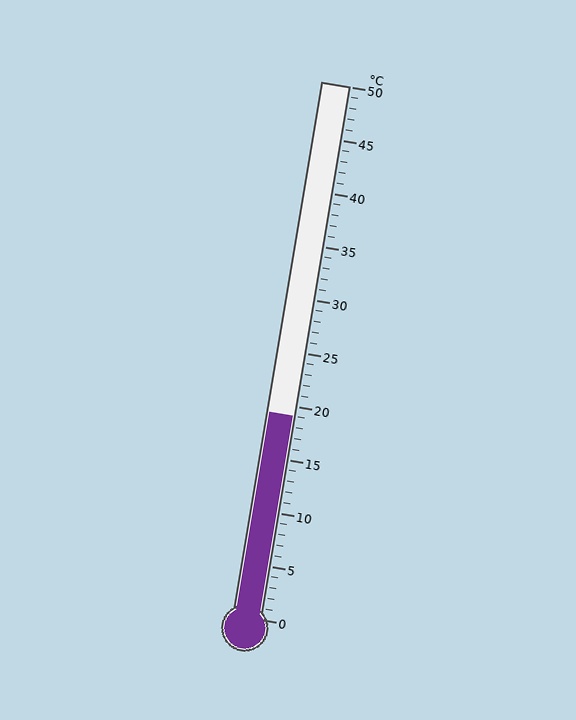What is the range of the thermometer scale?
The thermometer scale ranges from 0°C to 50°C.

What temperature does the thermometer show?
The thermometer shows approximately 19°C.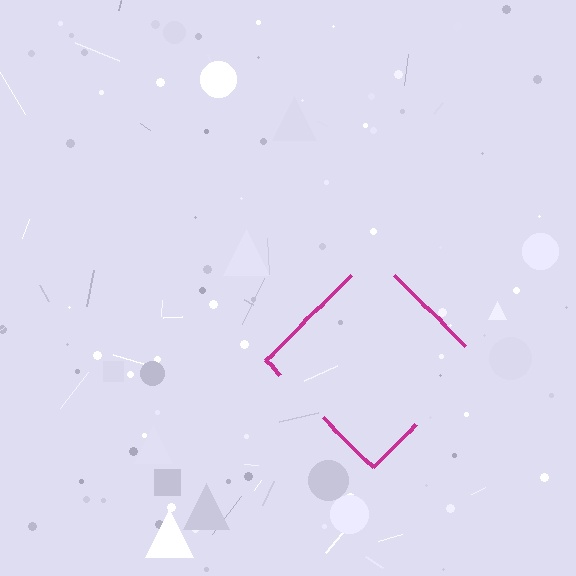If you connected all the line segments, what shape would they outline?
They would outline a diamond.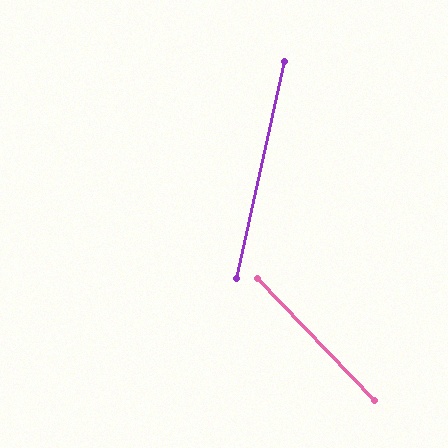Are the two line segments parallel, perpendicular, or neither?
Neither parallel nor perpendicular — they differ by about 56°.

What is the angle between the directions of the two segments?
Approximately 56 degrees.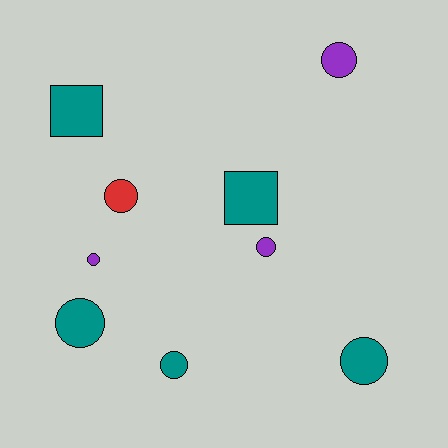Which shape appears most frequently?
Circle, with 7 objects.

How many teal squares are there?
There are 2 teal squares.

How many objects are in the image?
There are 9 objects.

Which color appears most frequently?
Teal, with 5 objects.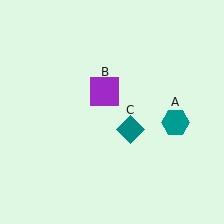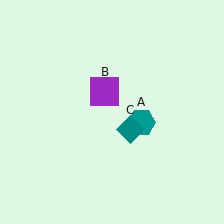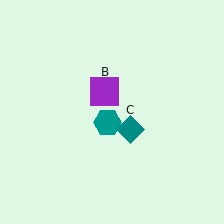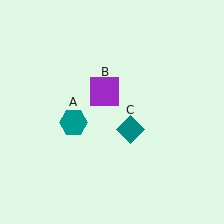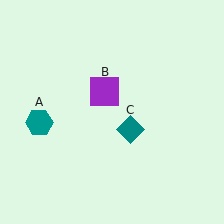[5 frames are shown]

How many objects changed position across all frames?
1 object changed position: teal hexagon (object A).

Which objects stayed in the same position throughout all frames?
Purple square (object B) and teal diamond (object C) remained stationary.